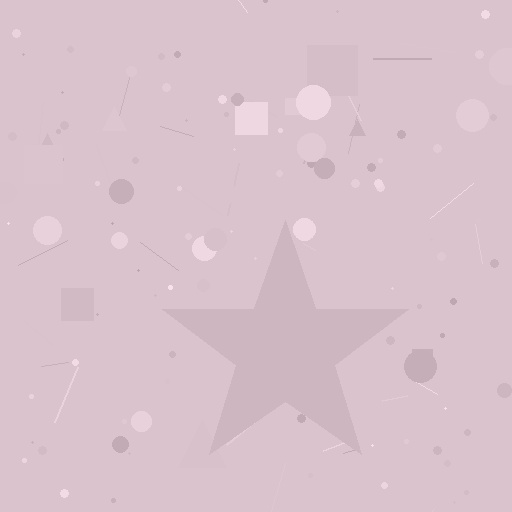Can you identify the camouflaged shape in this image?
The camouflaged shape is a star.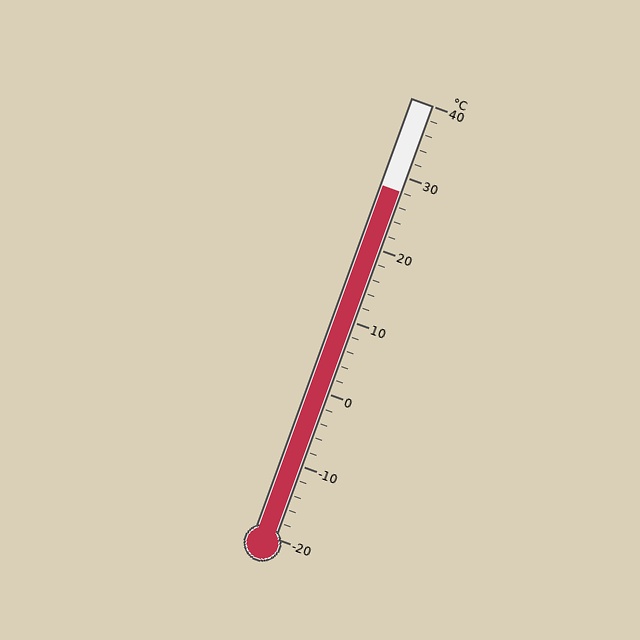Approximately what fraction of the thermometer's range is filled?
The thermometer is filled to approximately 80% of its range.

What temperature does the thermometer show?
The thermometer shows approximately 28°C.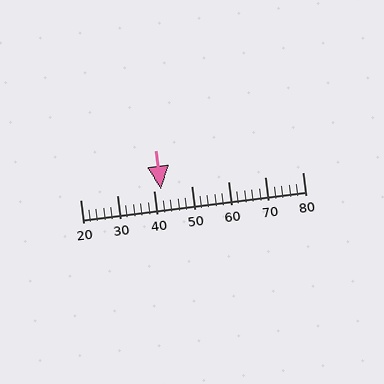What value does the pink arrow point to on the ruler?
The pink arrow points to approximately 42.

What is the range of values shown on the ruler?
The ruler shows values from 20 to 80.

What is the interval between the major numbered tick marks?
The major tick marks are spaced 10 units apart.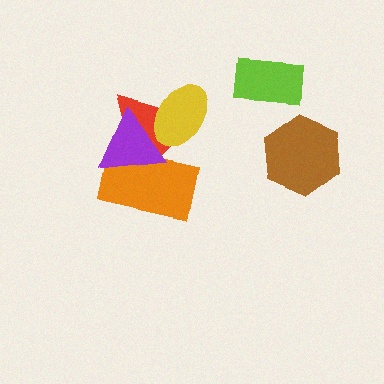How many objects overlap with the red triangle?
3 objects overlap with the red triangle.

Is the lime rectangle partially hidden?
No, no other shape covers it.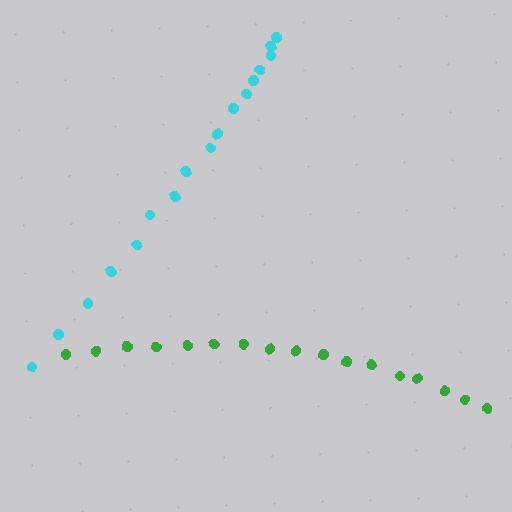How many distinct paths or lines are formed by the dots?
There are 2 distinct paths.